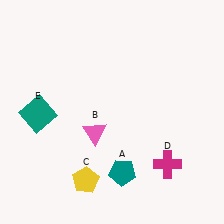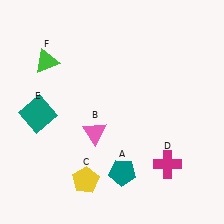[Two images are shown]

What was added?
A green triangle (F) was added in Image 2.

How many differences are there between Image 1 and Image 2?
There is 1 difference between the two images.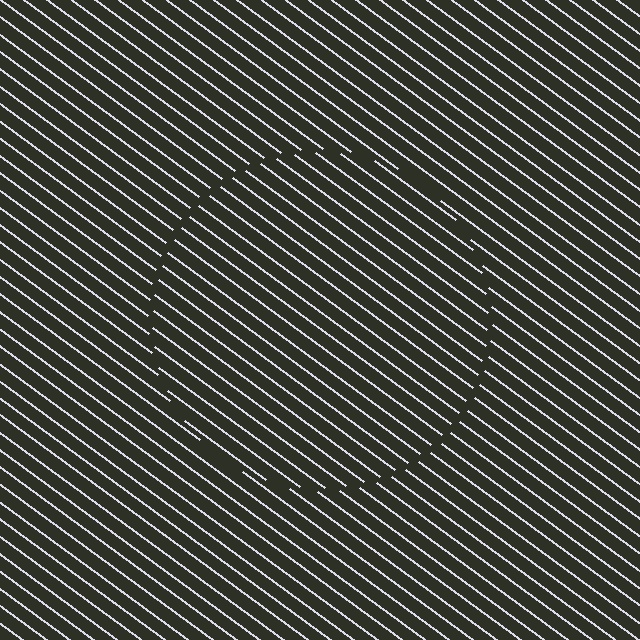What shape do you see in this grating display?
An illusory circle. The interior of the shape contains the same grating, shifted by half a period — the contour is defined by the phase discontinuity where line-ends from the inner and outer gratings abut.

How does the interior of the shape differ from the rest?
The interior of the shape contains the same grating, shifted by half a period — the contour is defined by the phase discontinuity where line-ends from the inner and outer gratings abut.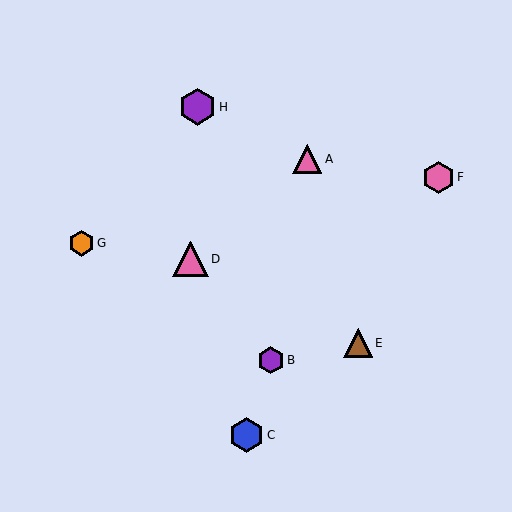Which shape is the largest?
The purple hexagon (labeled H) is the largest.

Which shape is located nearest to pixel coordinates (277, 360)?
The purple hexagon (labeled B) at (271, 360) is nearest to that location.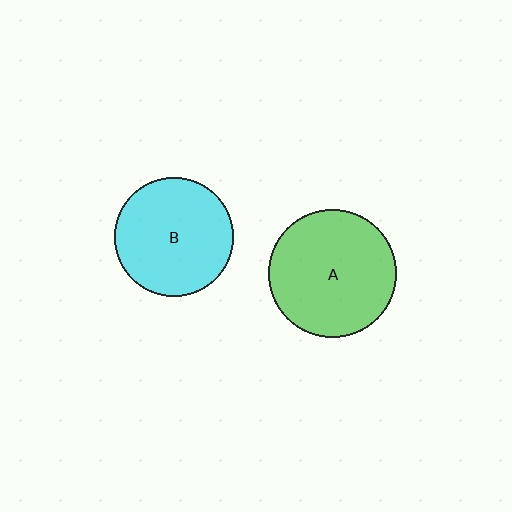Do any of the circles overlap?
No, none of the circles overlap.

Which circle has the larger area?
Circle A (green).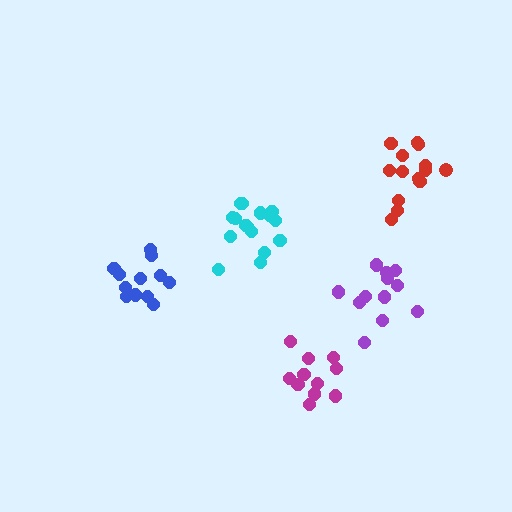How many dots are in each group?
Group 1: 14 dots, Group 2: 12 dots, Group 3: 12 dots, Group 4: 12 dots, Group 5: 16 dots (66 total).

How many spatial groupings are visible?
There are 5 spatial groupings.